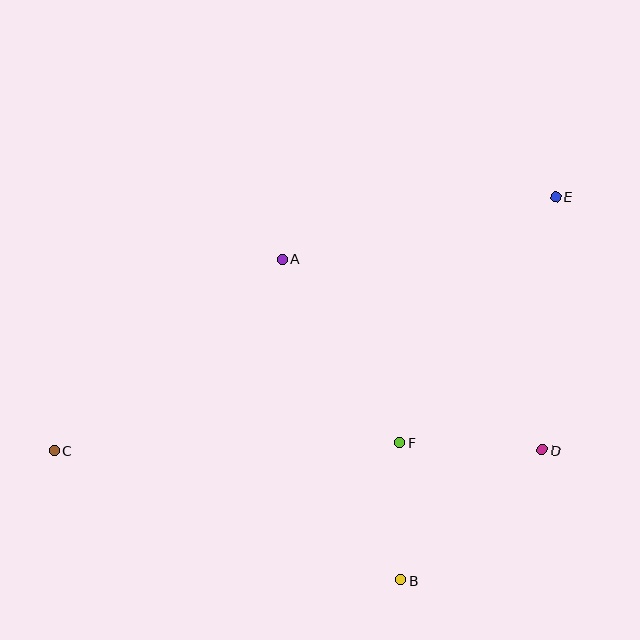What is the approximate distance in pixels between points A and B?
The distance between A and B is approximately 342 pixels.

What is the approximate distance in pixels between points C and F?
The distance between C and F is approximately 345 pixels.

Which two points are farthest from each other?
Points C and E are farthest from each other.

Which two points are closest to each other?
Points B and F are closest to each other.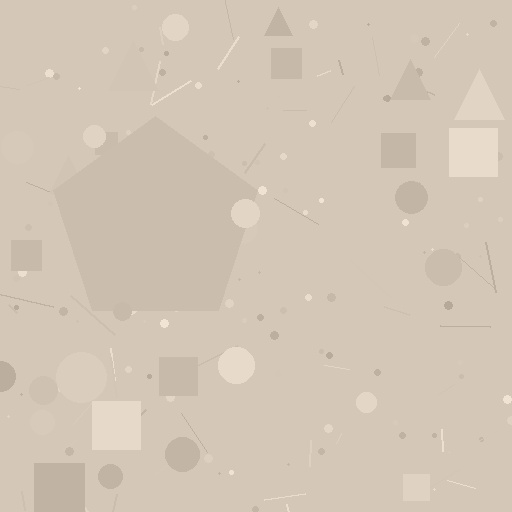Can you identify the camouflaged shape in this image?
The camouflaged shape is a pentagon.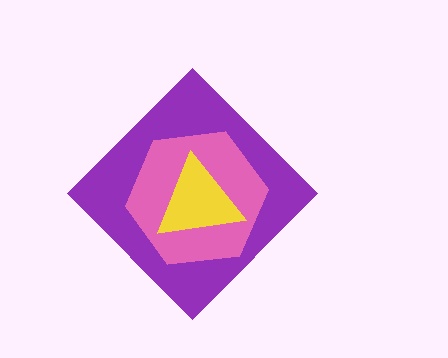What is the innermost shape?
The yellow triangle.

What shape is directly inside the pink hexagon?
The yellow triangle.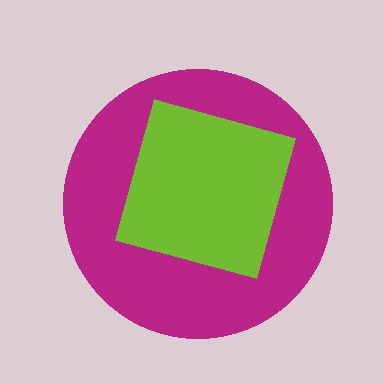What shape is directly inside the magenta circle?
The lime square.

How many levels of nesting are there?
2.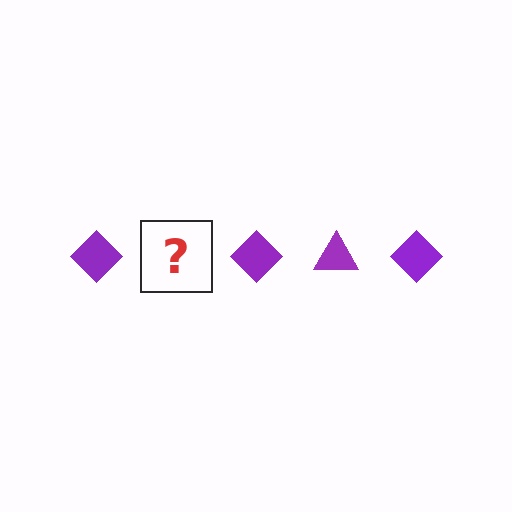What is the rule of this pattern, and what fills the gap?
The rule is that the pattern cycles through diamond, triangle shapes in purple. The gap should be filled with a purple triangle.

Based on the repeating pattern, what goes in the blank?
The blank should be a purple triangle.